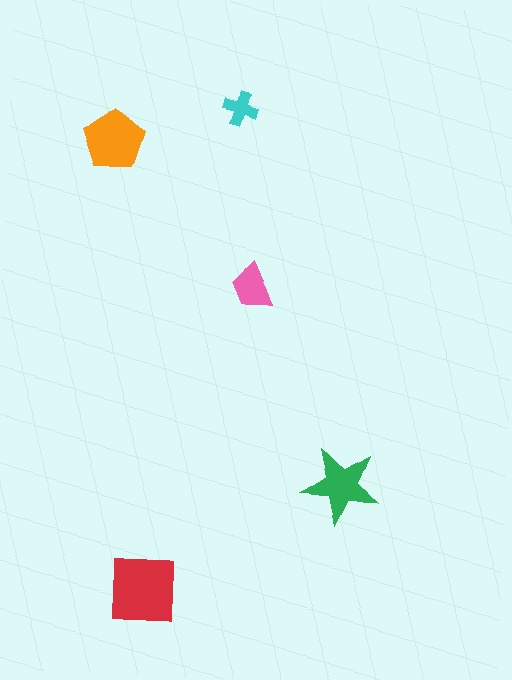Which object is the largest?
The red square.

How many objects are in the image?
There are 5 objects in the image.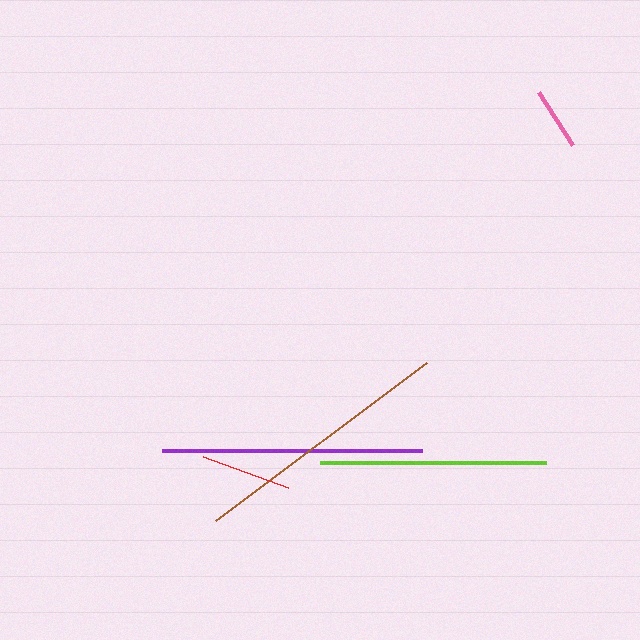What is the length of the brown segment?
The brown segment is approximately 264 pixels long.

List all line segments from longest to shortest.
From longest to shortest: brown, purple, lime, red, pink.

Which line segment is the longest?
The brown line is the longest at approximately 264 pixels.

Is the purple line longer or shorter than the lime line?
The purple line is longer than the lime line.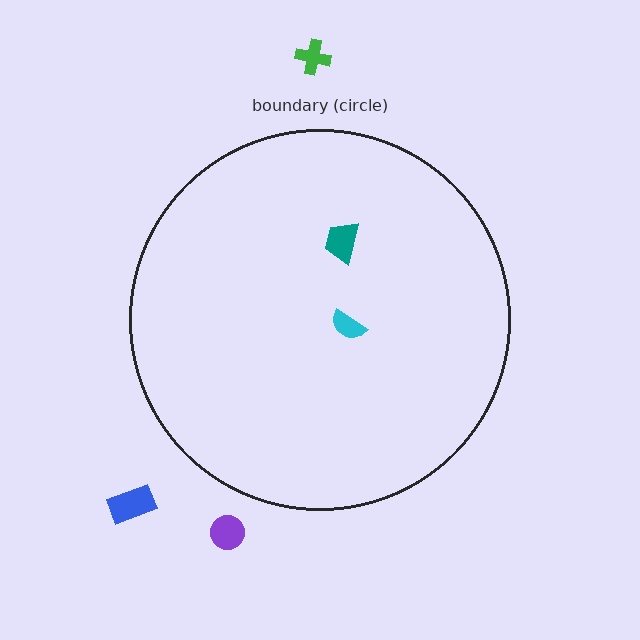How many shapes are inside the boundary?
2 inside, 3 outside.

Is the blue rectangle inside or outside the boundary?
Outside.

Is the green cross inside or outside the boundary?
Outside.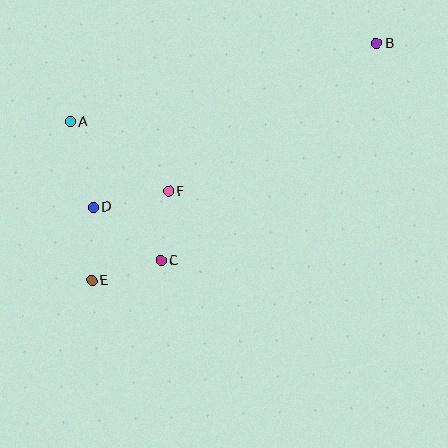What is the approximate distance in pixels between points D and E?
The distance between D and E is approximately 73 pixels.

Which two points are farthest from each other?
Points B and E are farthest from each other.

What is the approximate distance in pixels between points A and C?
The distance between A and C is approximately 166 pixels.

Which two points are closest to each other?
Points C and F are closest to each other.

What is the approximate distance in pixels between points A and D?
The distance between A and D is approximately 89 pixels.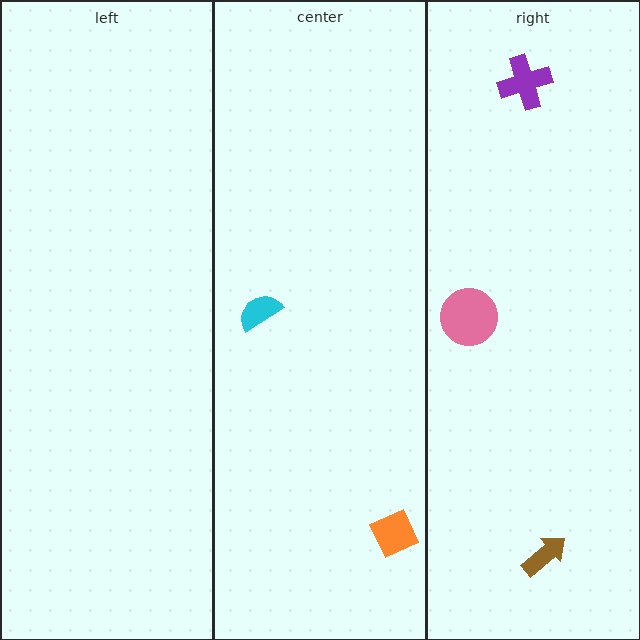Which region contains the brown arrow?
The right region.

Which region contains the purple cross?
The right region.